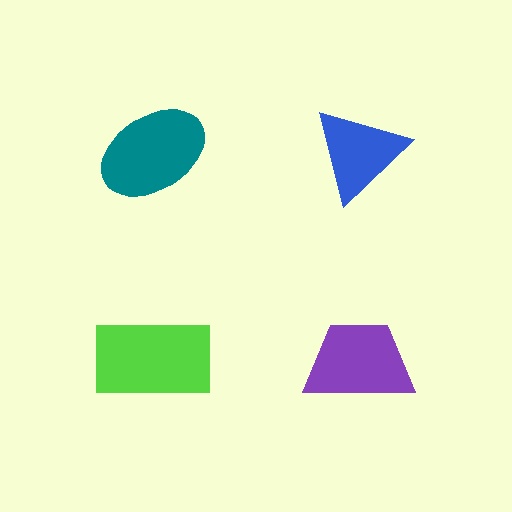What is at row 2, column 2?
A purple trapezoid.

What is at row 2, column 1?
A lime rectangle.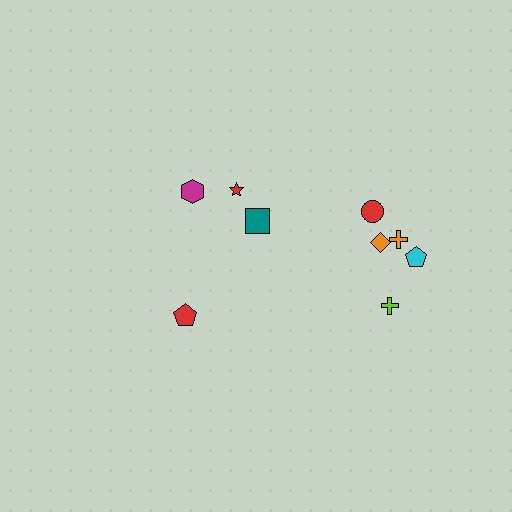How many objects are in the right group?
There are 6 objects.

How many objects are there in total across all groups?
There are 9 objects.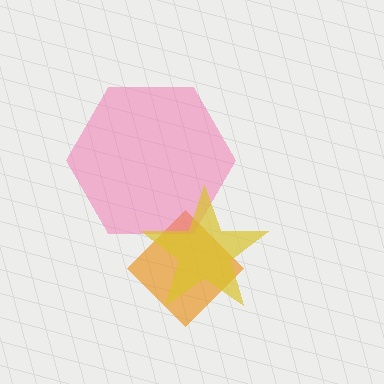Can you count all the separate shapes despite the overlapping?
Yes, there are 3 separate shapes.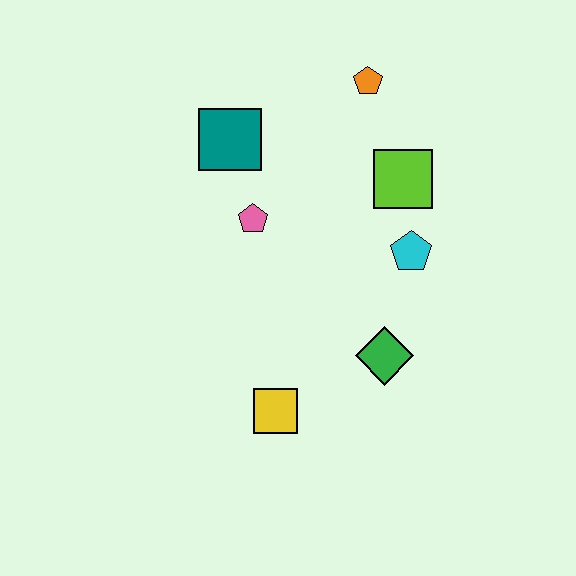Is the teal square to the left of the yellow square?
Yes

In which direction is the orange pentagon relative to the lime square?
The orange pentagon is above the lime square.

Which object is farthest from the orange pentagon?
The yellow square is farthest from the orange pentagon.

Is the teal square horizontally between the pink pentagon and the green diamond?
No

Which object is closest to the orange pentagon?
The lime square is closest to the orange pentagon.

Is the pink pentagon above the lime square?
No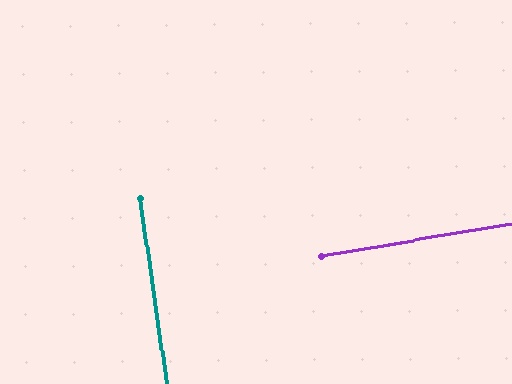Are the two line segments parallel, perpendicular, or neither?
Perpendicular — they meet at approximately 89°.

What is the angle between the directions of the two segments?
Approximately 89 degrees.